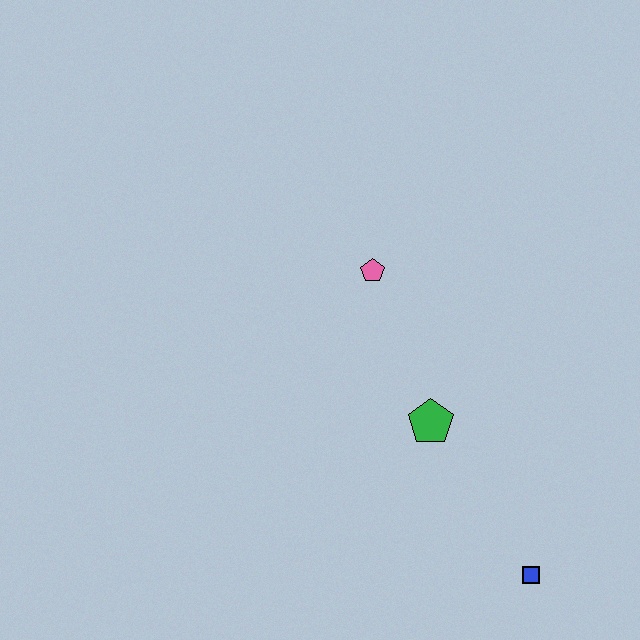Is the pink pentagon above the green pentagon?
Yes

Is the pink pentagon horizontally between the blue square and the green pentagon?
No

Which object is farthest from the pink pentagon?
The blue square is farthest from the pink pentagon.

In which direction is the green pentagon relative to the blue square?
The green pentagon is above the blue square.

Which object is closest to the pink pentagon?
The green pentagon is closest to the pink pentagon.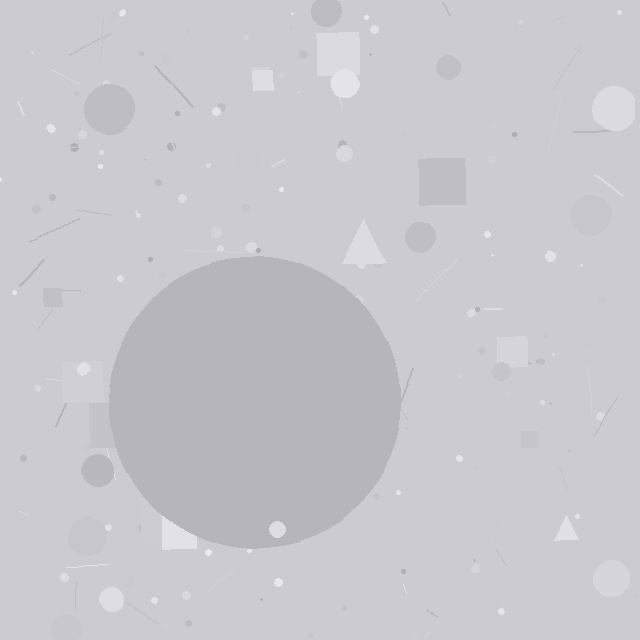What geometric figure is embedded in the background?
A circle is embedded in the background.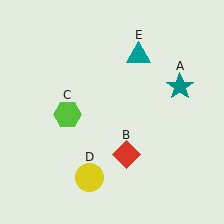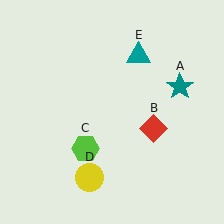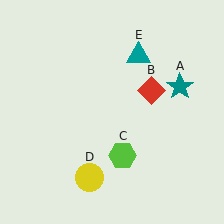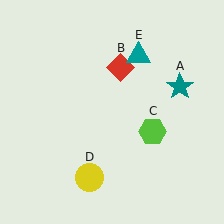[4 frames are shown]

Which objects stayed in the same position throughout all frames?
Teal star (object A) and yellow circle (object D) and teal triangle (object E) remained stationary.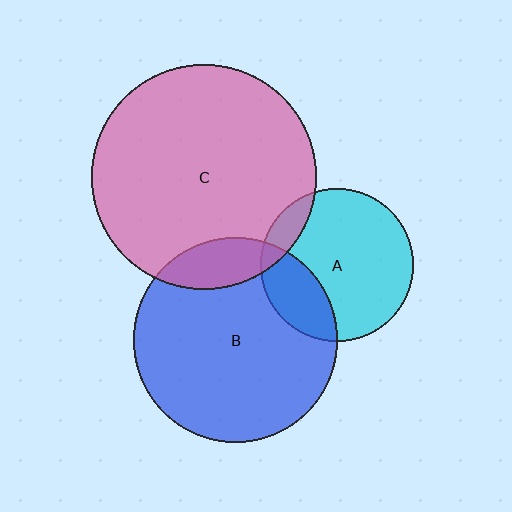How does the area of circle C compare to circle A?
Approximately 2.2 times.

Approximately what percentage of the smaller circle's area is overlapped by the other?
Approximately 10%.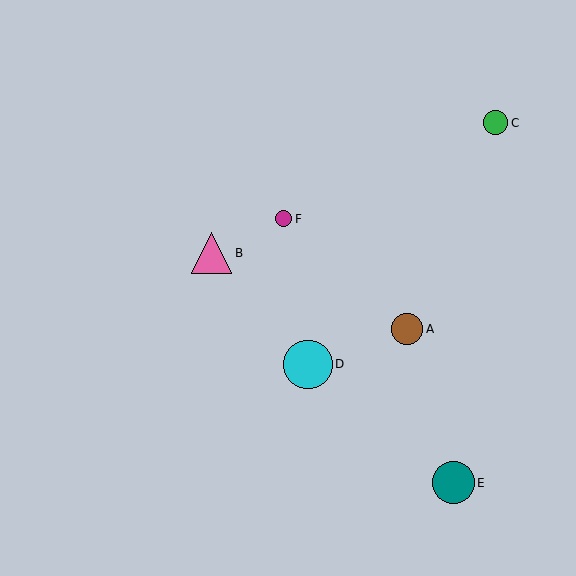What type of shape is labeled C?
Shape C is a green circle.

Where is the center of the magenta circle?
The center of the magenta circle is at (284, 219).